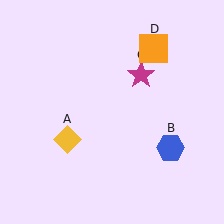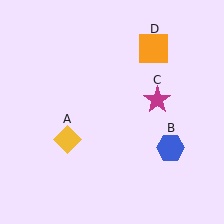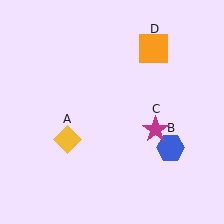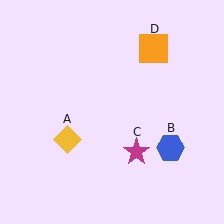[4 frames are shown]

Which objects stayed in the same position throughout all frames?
Yellow diamond (object A) and blue hexagon (object B) and orange square (object D) remained stationary.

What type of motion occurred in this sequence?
The magenta star (object C) rotated clockwise around the center of the scene.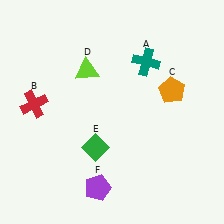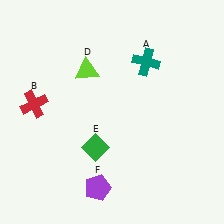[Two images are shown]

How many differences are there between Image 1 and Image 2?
There is 1 difference between the two images.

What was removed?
The orange pentagon (C) was removed in Image 2.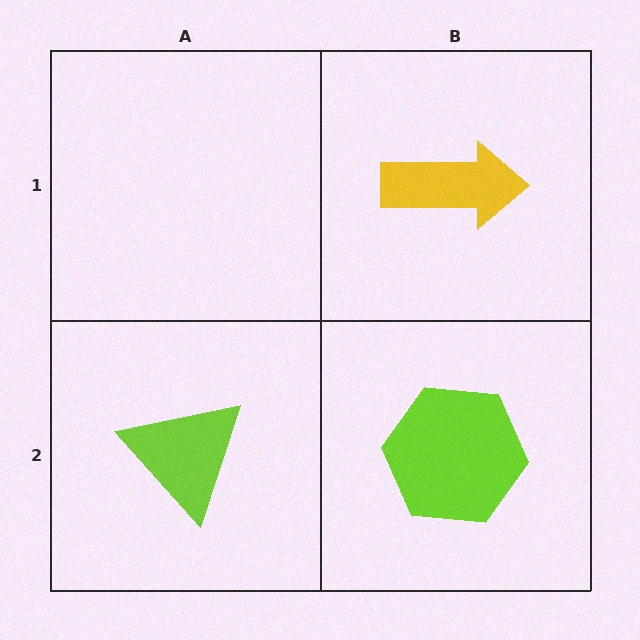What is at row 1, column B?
A yellow arrow.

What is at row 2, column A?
A lime triangle.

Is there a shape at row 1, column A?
No, that cell is empty.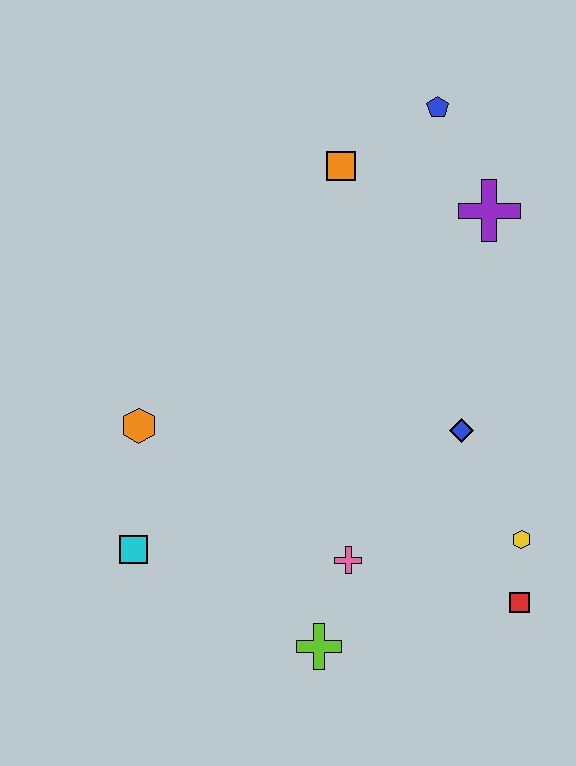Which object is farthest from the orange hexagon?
The blue pentagon is farthest from the orange hexagon.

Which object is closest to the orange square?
The blue pentagon is closest to the orange square.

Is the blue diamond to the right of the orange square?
Yes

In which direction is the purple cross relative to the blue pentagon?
The purple cross is below the blue pentagon.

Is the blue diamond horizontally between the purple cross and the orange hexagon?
Yes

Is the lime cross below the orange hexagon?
Yes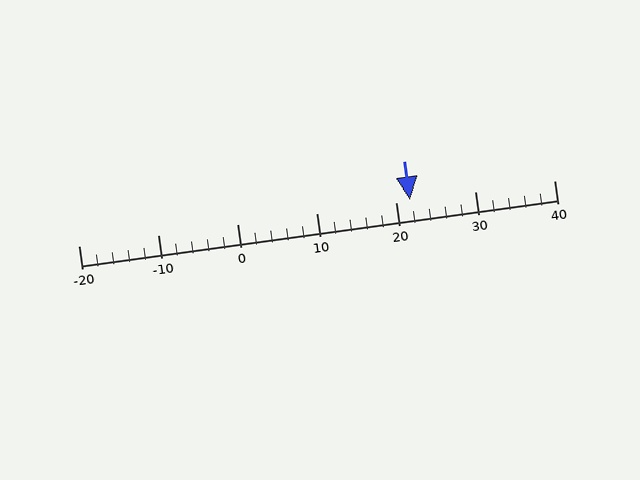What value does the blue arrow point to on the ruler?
The blue arrow points to approximately 22.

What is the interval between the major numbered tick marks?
The major tick marks are spaced 10 units apart.